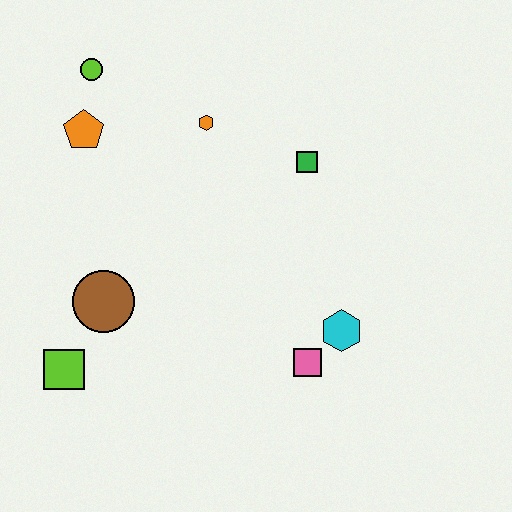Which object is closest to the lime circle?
The orange pentagon is closest to the lime circle.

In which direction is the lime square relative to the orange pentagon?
The lime square is below the orange pentagon.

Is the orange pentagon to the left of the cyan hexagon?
Yes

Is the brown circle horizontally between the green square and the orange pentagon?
Yes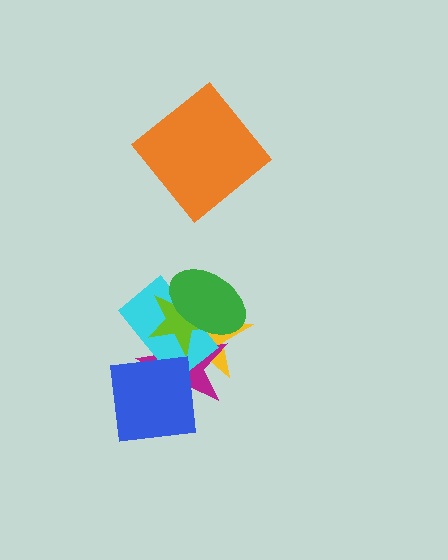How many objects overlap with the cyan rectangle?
5 objects overlap with the cyan rectangle.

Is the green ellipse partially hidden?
No, no other shape covers it.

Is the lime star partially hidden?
Yes, it is partially covered by another shape.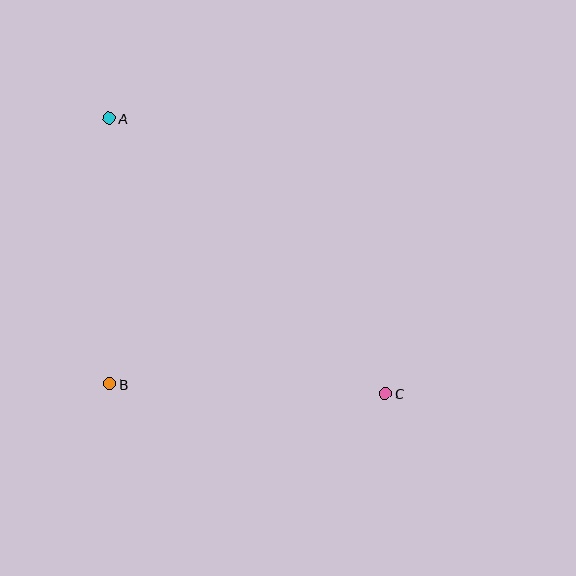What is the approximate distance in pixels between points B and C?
The distance between B and C is approximately 276 pixels.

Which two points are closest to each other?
Points A and B are closest to each other.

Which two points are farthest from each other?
Points A and C are farthest from each other.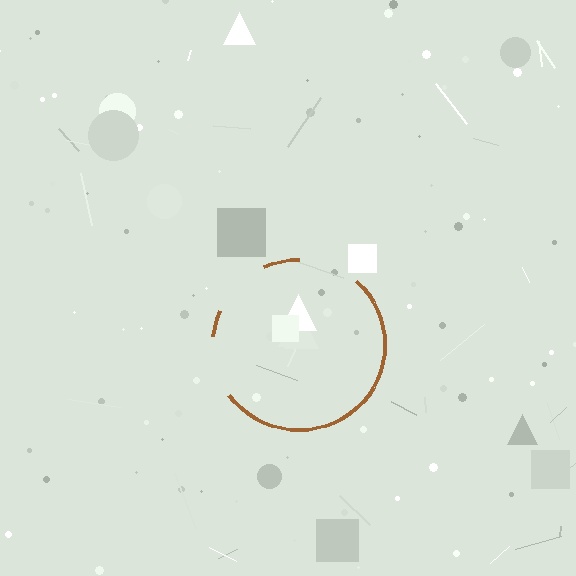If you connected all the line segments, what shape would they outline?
They would outline a circle.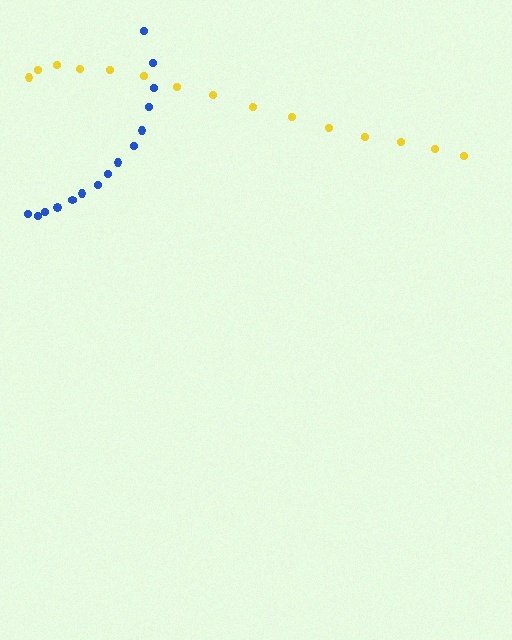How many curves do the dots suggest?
There are 2 distinct paths.